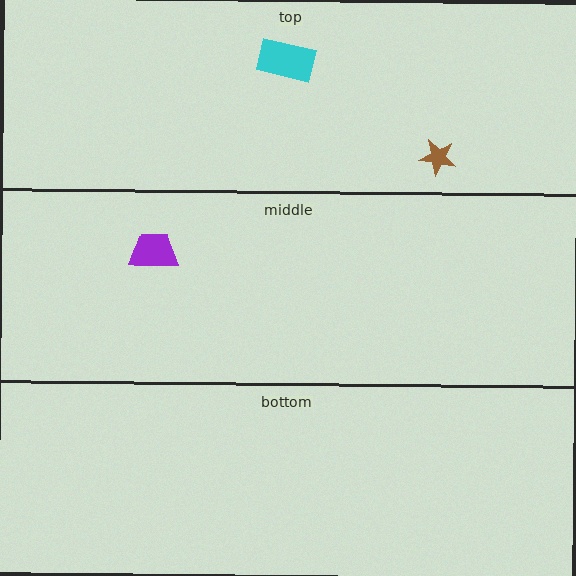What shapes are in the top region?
The brown star, the cyan rectangle.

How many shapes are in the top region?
2.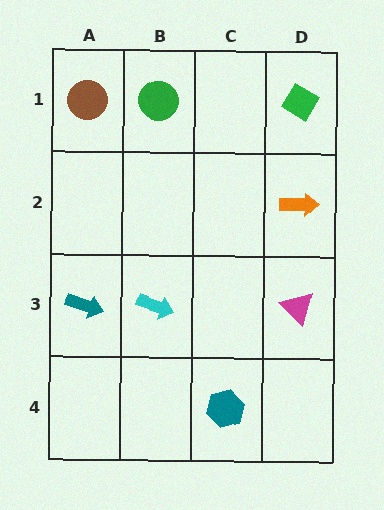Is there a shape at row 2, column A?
No, that cell is empty.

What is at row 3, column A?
A teal arrow.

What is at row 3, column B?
A cyan arrow.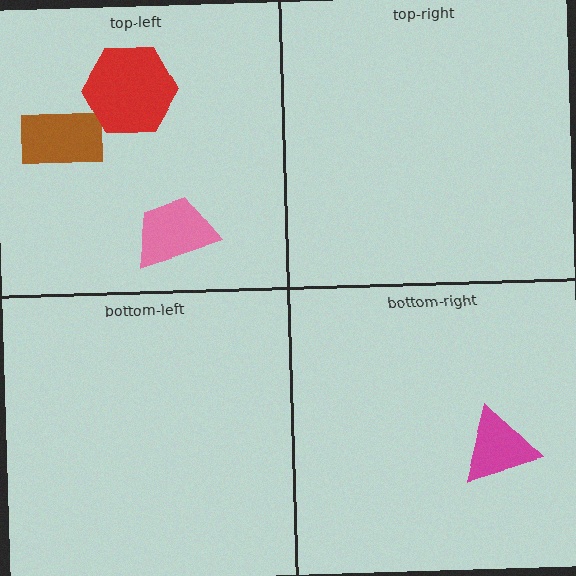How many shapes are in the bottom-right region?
1.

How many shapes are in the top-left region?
3.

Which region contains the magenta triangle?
The bottom-right region.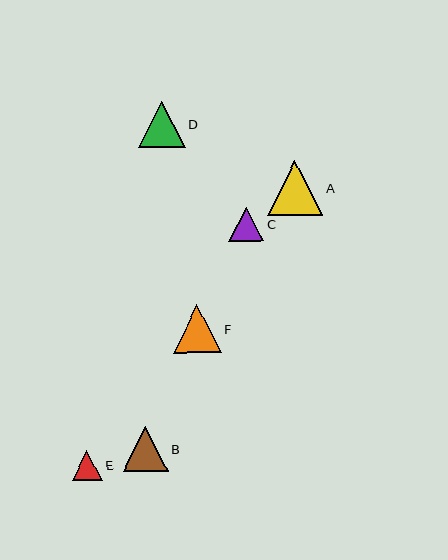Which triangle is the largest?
Triangle A is the largest with a size of approximately 55 pixels.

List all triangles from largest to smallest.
From largest to smallest: A, F, D, B, C, E.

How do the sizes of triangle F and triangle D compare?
Triangle F and triangle D are approximately the same size.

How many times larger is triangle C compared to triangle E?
Triangle C is approximately 1.2 times the size of triangle E.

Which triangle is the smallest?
Triangle E is the smallest with a size of approximately 30 pixels.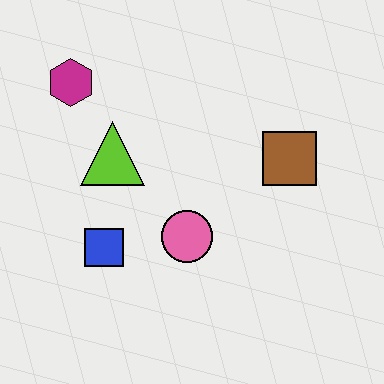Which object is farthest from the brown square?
The magenta hexagon is farthest from the brown square.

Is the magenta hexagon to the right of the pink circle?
No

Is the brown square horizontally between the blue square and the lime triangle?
No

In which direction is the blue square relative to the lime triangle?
The blue square is below the lime triangle.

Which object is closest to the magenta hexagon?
The lime triangle is closest to the magenta hexagon.